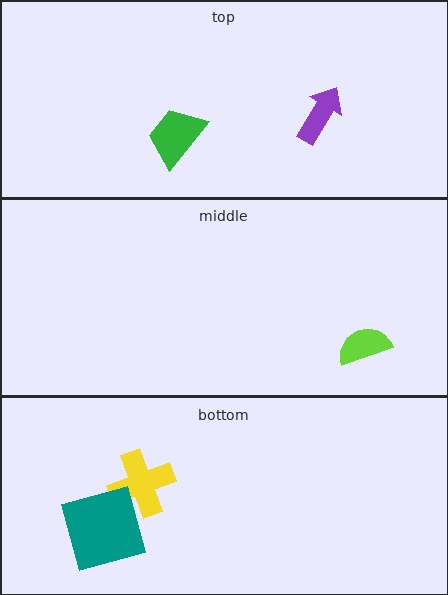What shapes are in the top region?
The purple arrow, the green trapezoid.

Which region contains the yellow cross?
The bottom region.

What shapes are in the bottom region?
The yellow cross, the teal square.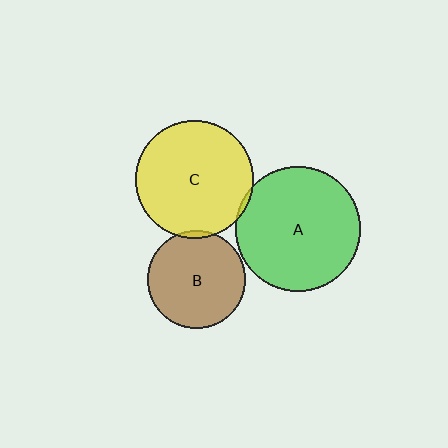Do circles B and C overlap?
Yes.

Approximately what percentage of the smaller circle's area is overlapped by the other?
Approximately 5%.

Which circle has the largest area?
Circle A (green).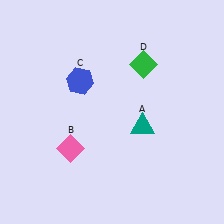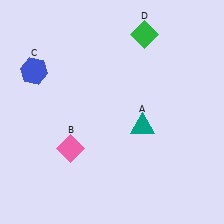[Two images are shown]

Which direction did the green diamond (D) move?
The green diamond (D) moved up.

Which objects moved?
The objects that moved are: the blue hexagon (C), the green diamond (D).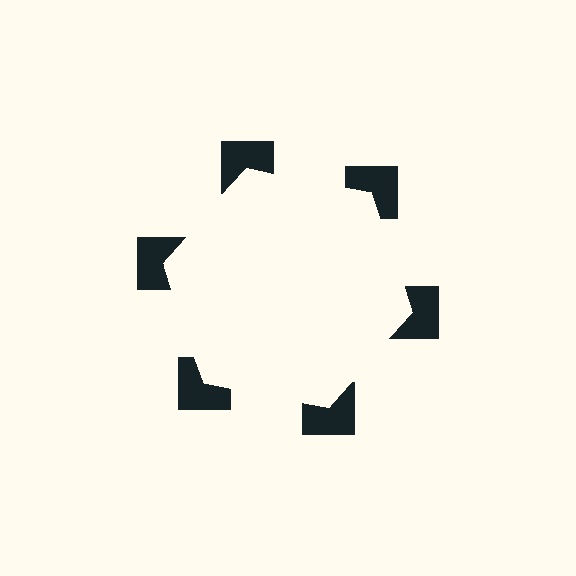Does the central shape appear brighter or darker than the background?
It typically appears slightly brighter than the background, even though no actual brightness change is drawn.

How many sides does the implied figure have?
6 sides.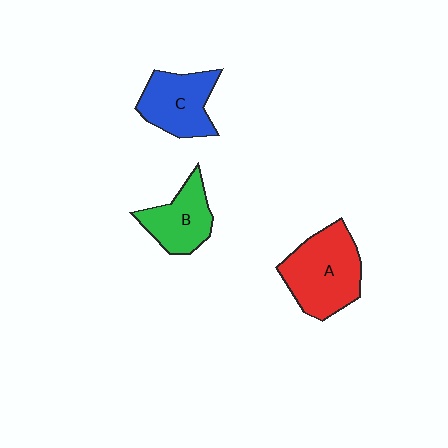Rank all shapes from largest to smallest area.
From largest to smallest: A (red), C (blue), B (green).